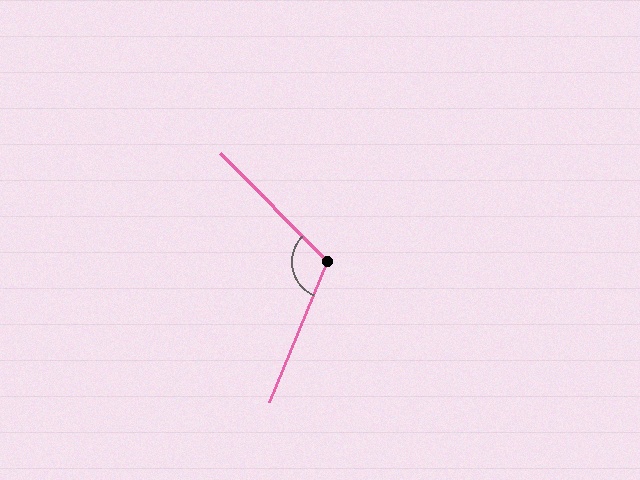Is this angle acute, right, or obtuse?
It is obtuse.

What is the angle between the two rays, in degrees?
Approximately 113 degrees.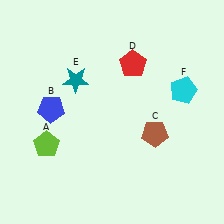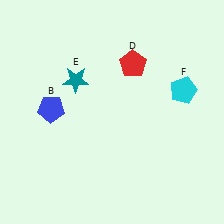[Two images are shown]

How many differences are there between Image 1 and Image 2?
There are 2 differences between the two images.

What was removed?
The brown pentagon (C), the lime pentagon (A) were removed in Image 2.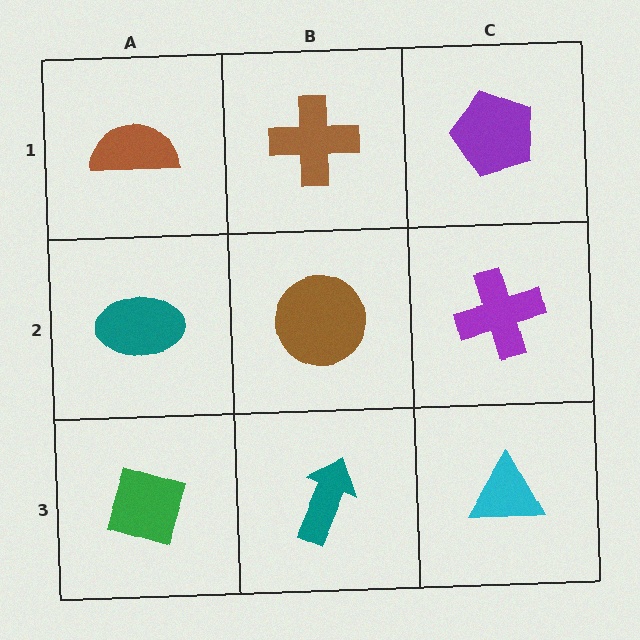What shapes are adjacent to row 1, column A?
A teal ellipse (row 2, column A), a brown cross (row 1, column B).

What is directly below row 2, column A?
A green diamond.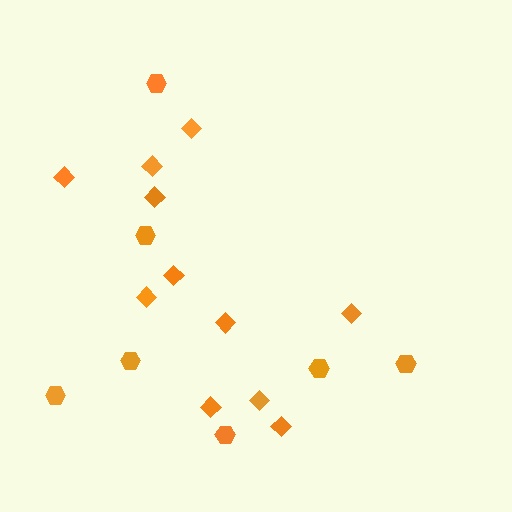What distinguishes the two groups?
There are 2 groups: one group of hexagons (7) and one group of diamonds (11).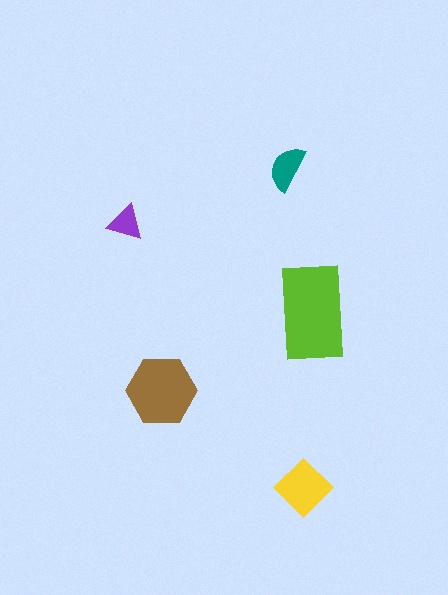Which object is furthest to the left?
The purple triangle is leftmost.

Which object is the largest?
The lime rectangle.